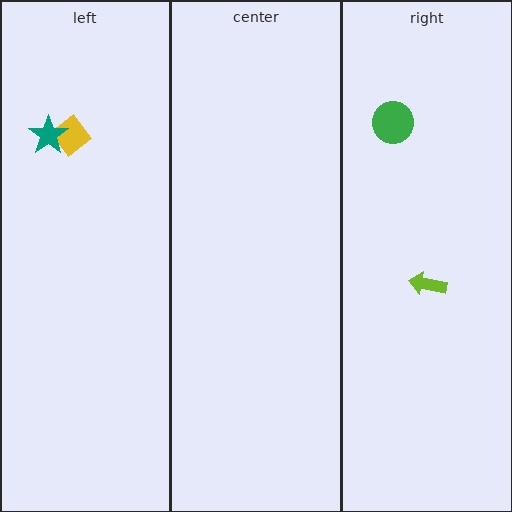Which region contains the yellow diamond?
The left region.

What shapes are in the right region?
The lime arrow, the green circle.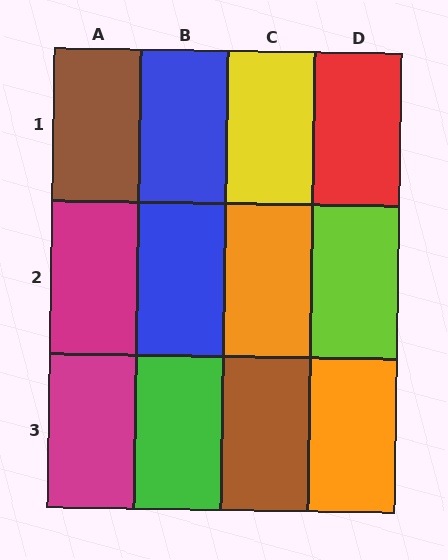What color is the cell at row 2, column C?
Orange.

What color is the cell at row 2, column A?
Magenta.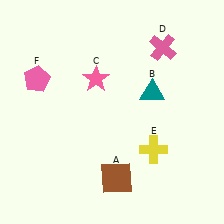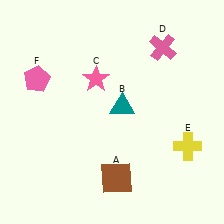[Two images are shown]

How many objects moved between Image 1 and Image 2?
2 objects moved between the two images.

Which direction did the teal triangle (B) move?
The teal triangle (B) moved left.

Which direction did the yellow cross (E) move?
The yellow cross (E) moved right.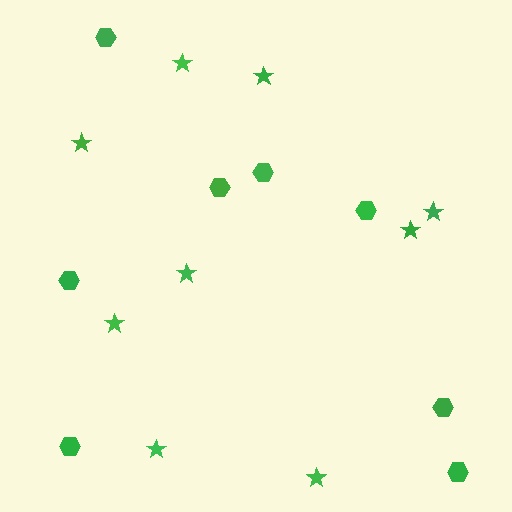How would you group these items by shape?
There are 2 groups: one group of hexagons (8) and one group of stars (9).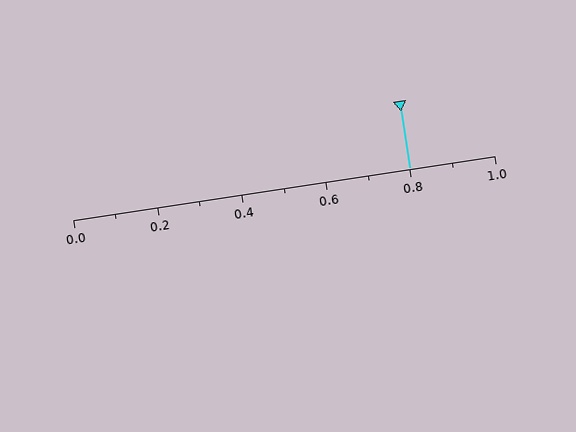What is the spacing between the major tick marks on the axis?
The major ticks are spaced 0.2 apart.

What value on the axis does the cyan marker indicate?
The marker indicates approximately 0.8.